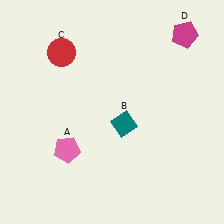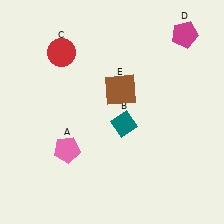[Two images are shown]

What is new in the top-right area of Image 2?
A brown square (E) was added in the top-right area of Image 2.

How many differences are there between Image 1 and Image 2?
There is 1 difference between the two images.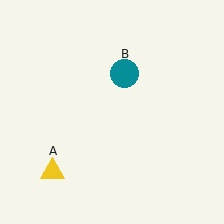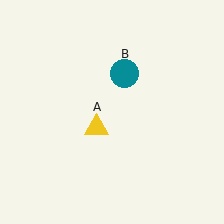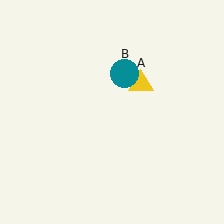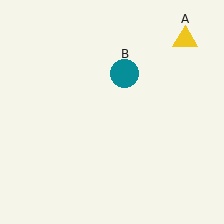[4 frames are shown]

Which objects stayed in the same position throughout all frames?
Teal circle (object B) remained stationary.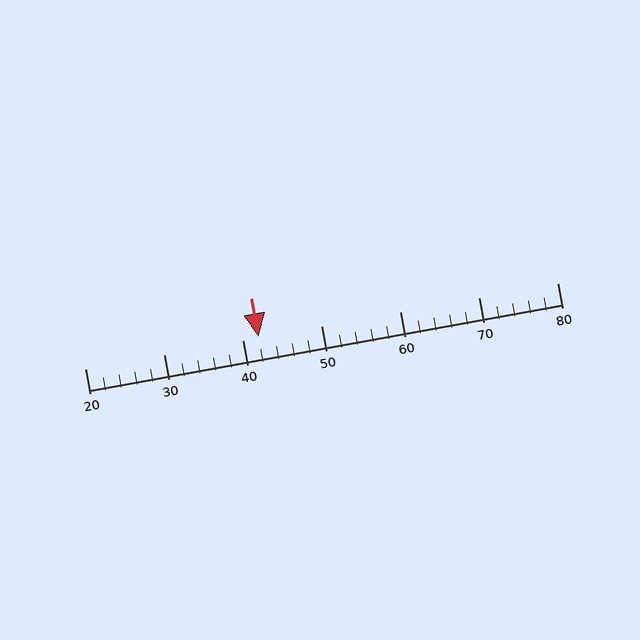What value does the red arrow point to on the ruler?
The red arrow points to approximately 42.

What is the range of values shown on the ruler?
The ruler shows values from 20 to 80.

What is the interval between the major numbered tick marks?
The major tick marks are spaced 10 units apart.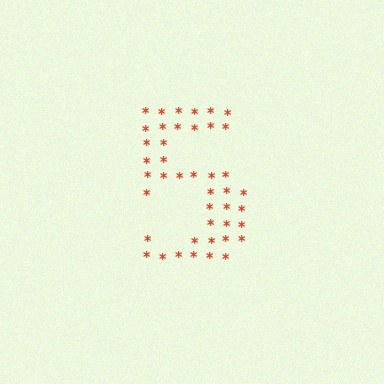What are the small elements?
The small elements are asterisks.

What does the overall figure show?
The overall figure shows the digit 5.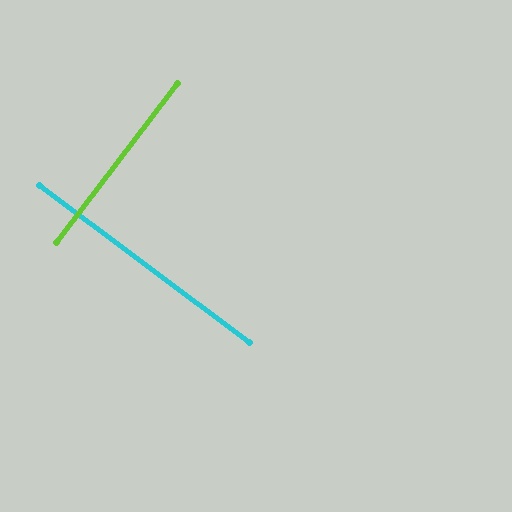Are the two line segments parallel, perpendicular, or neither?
Perpendicular — they meet at approximately 90°.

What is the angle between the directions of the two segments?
Approximately 90 degrees.